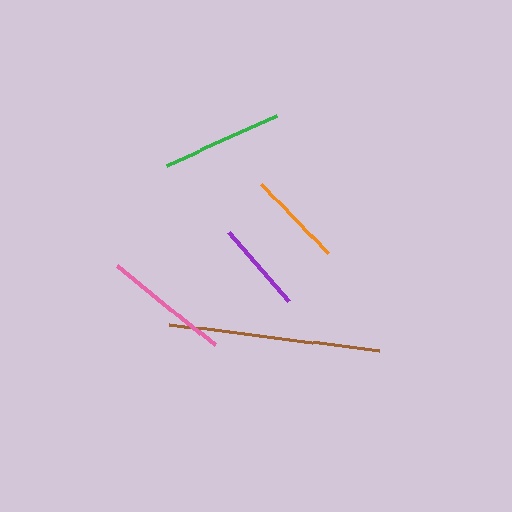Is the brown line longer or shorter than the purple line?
The brown line is longer than the purple line.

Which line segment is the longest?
The brown line is the longest at approximately 212 pixels.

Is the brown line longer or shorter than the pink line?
The brown line is longer than the pink line.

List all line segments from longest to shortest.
From longest to shortest: brown, pink, green, orange, purple.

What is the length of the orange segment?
The orange segment is approximately 95 pixels long.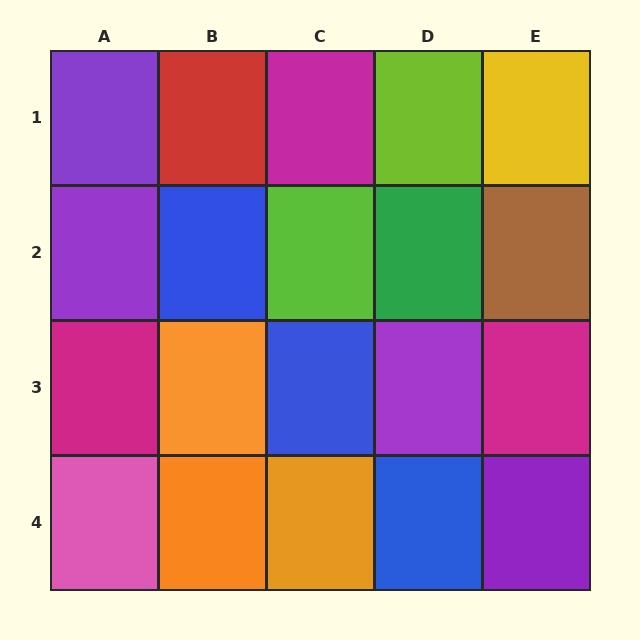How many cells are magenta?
3 cells are magenta.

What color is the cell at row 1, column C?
Magenta.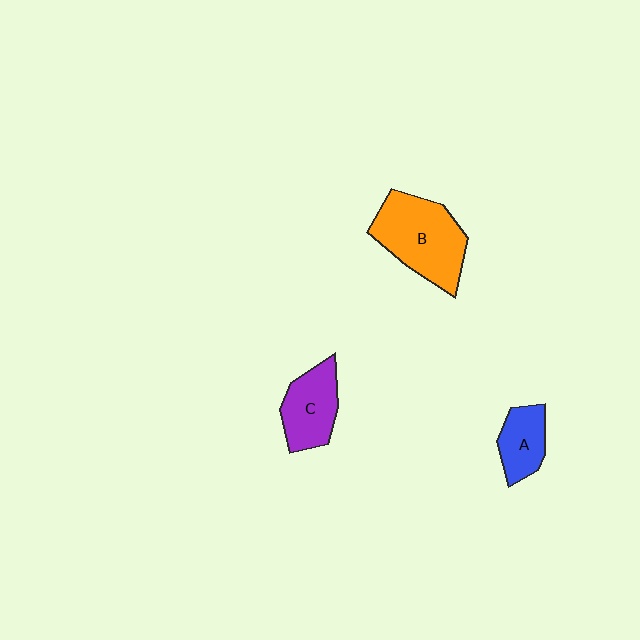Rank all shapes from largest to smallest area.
From largest to smallest: B (orange), C (purple), A (blue).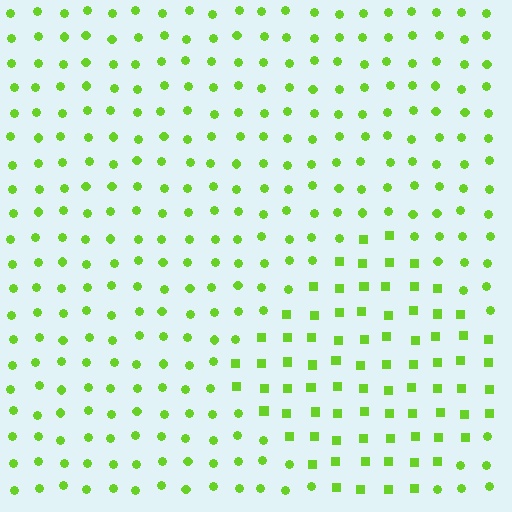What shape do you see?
I see a diamond.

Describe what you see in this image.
The image is filled with small lime elements arranged in a uniform grid. A diamond-shaped region contains squares, while the surrounding area contains circles. The boundary is defined purely by the change in element shape.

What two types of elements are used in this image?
The image uses squares inside the diamond region and circles outside it.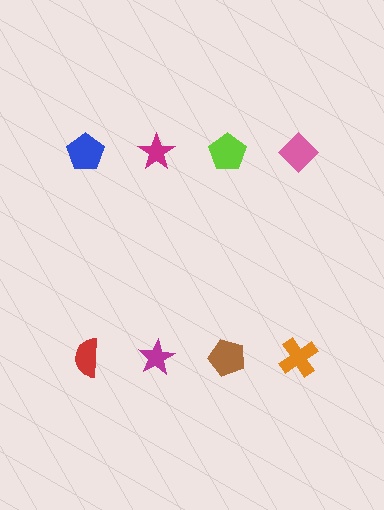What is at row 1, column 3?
A lime pentagon.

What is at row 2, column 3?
A brown pentagon.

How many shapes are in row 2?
4 shapes.